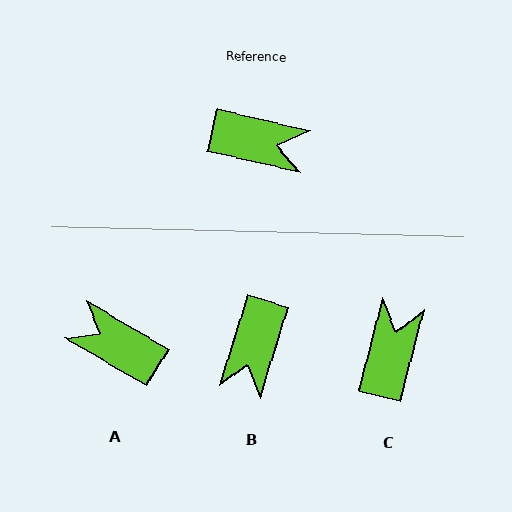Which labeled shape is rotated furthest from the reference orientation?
A, about 162 degrees away.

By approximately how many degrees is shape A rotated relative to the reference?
Approximately 162 degrees counter-clockwise.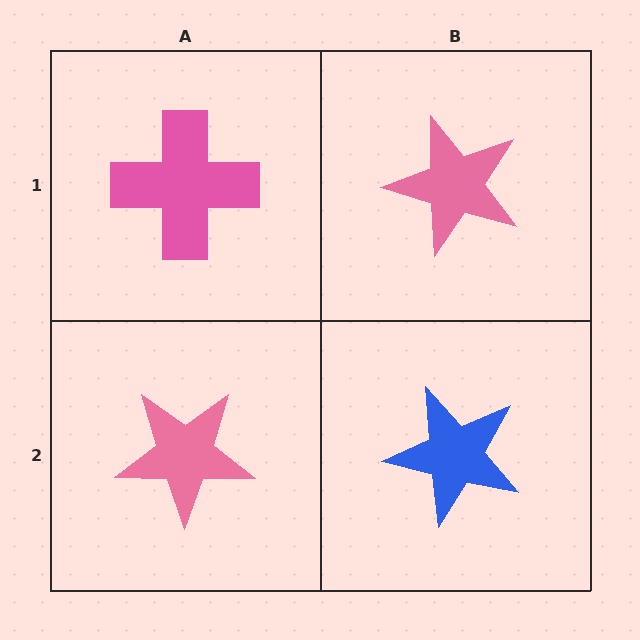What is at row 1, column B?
A pink star.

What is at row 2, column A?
A pink star.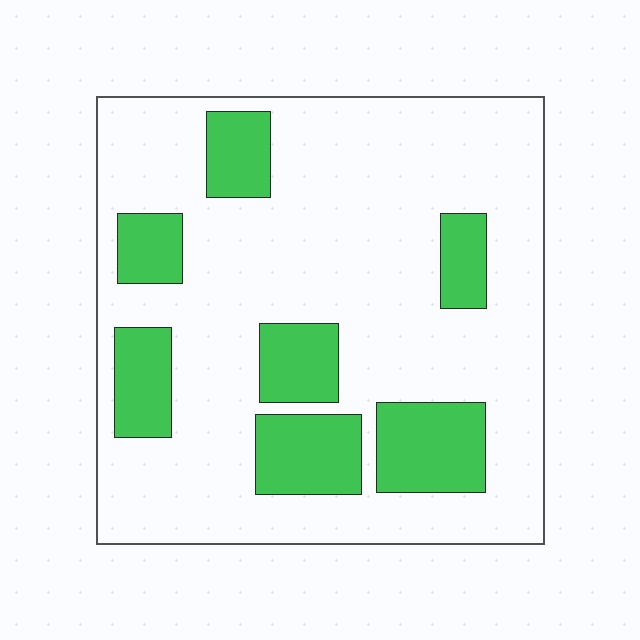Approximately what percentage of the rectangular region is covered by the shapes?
Approximately 25%.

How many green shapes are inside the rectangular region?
7.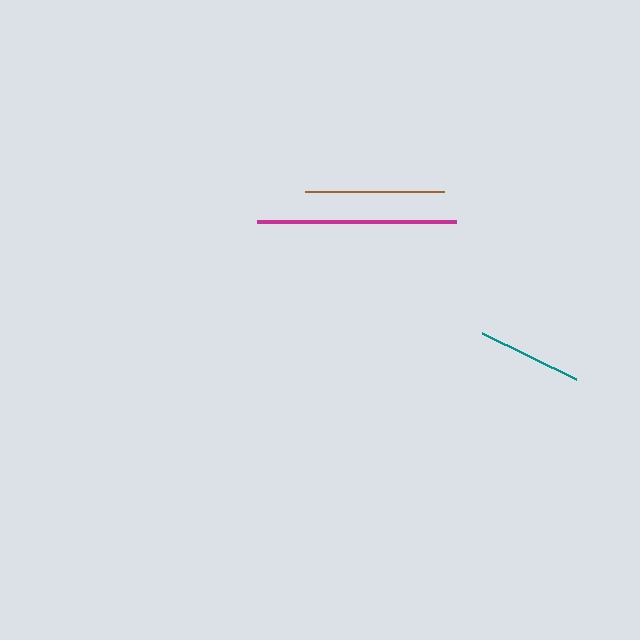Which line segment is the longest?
The magenta line is the longest at approximately 199 pixels.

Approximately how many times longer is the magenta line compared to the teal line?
The magenta line is approximately 1.9 times the length of the teal line.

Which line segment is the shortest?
The teal line is the shortest at approximately 104 pixels.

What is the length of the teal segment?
The teal segment is approximately 104 pixels long.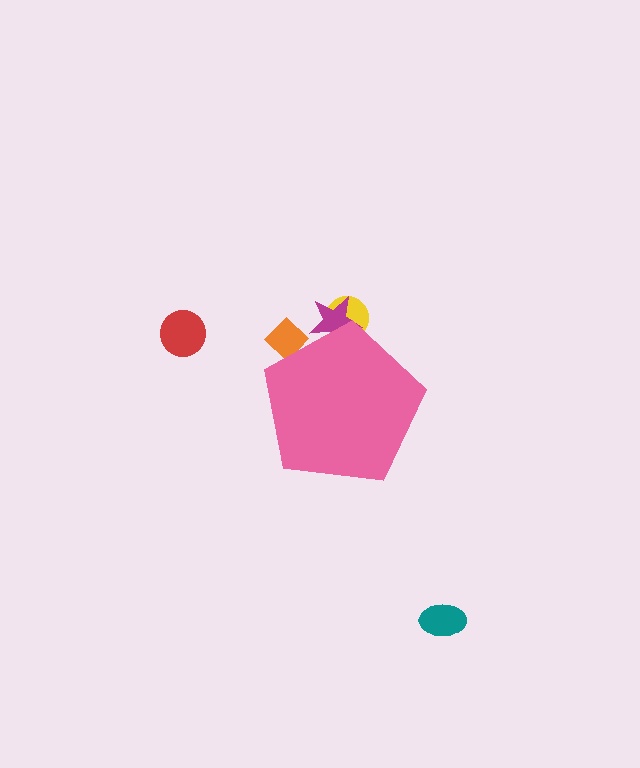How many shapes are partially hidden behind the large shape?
3 shapes are partially hidden.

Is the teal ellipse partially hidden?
No, the teal ellipse is fully visible.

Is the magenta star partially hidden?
Yes, the magenta star is partially hidden behind the pink pentagon.